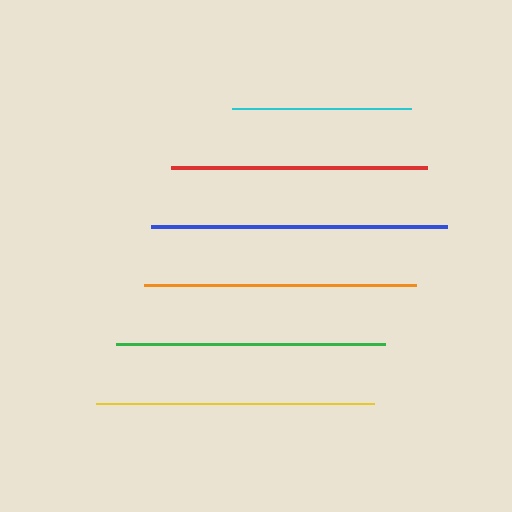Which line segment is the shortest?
The cyan line is the shortest at approximately 179 pixels.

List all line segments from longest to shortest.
From longest to shortest: blue, yellow, orange, green, red, cyan.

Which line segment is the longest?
The blue line is the longest at approximately 297 pixels.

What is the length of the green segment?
The green segment is approximately 269 pixels long.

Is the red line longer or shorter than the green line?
The green line is longer than the red line.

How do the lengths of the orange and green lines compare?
The orange and green lines are approximately the same length.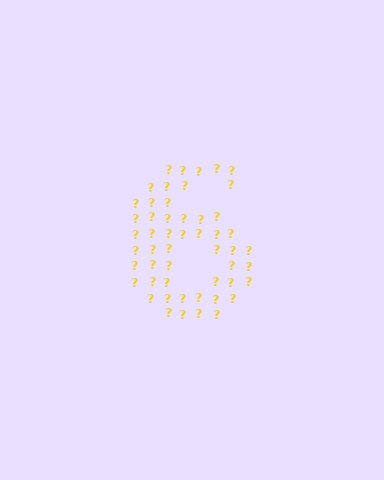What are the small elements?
The small elements are question marks.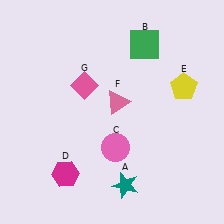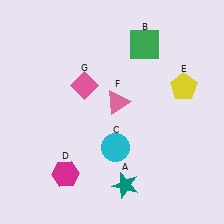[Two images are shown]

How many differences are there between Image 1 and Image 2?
There is 1 difference between the two images.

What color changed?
The circle (C) changed from pink in Image 1 to cyan in Image 2.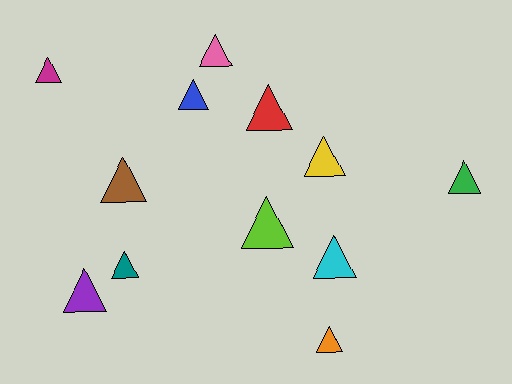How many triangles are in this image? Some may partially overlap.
There are 12 triangles.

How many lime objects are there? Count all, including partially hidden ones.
There is 1 lime object.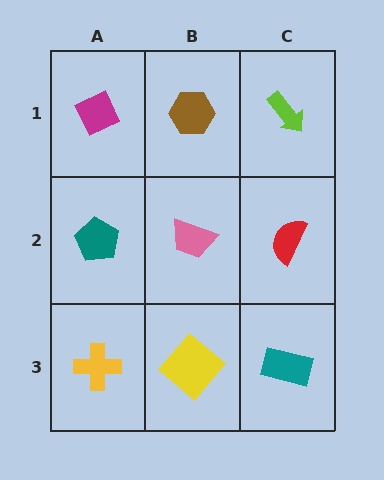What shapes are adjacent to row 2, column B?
A brown hexagon (row 1, column B), a yellow diamond (row 3, column B), a teal pentagon (row 2, column A), a red semicircle (row 2, column C).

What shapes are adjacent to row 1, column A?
A teal pentagon (row 2, column A), a brown hexagon (row 1, column B).